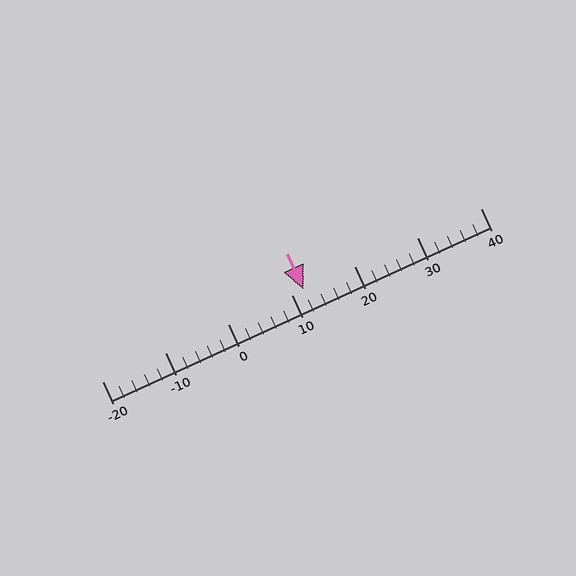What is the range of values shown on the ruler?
The ruler shows values from -20 to 40.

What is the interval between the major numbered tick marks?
The major tick marks are spaced 10 units apart.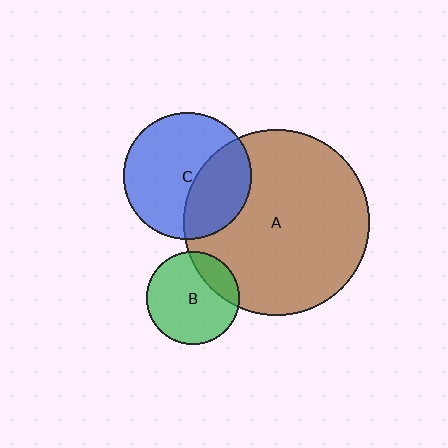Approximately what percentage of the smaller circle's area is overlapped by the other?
Approximately 20%.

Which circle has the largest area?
Circle A (brown).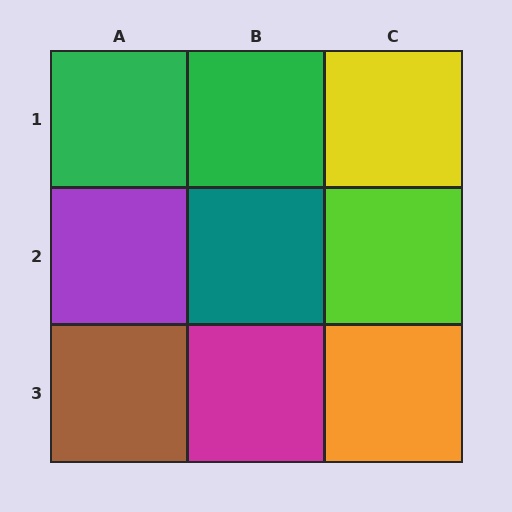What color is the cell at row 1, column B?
Green.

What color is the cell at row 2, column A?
Purple.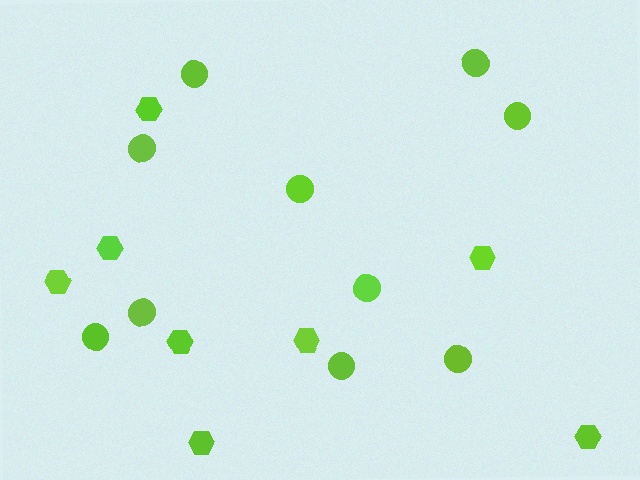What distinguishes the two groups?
There are 2 groups: one group of circles (10) and one group of hexagons (8).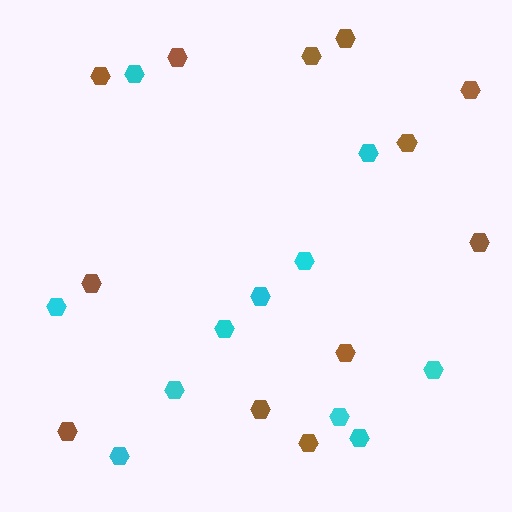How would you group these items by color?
There are 2 groups: one group of cyan hexagons (11) and one group of brown hexagons (12).